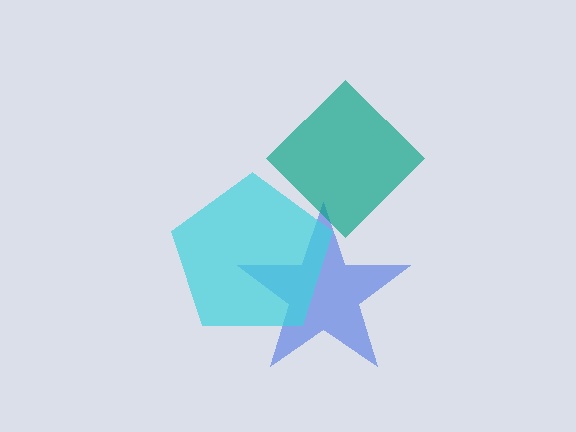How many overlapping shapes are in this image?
There are 3 overlapping shapes in the image.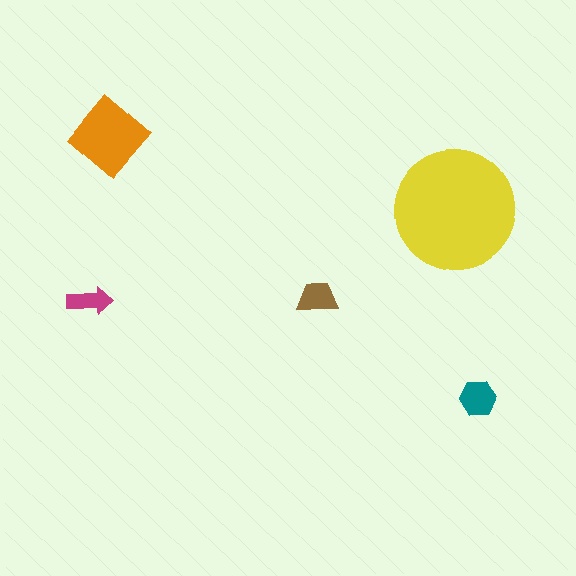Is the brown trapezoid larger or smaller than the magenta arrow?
Larger.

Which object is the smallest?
The magenta arrow.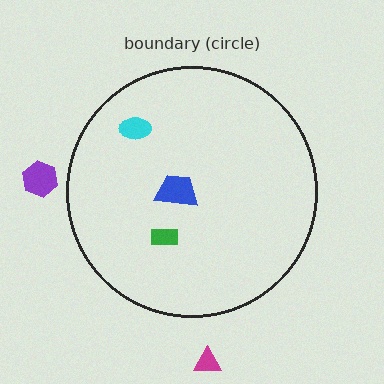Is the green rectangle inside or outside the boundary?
Inside.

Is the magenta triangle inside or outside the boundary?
Outside.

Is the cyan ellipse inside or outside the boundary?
Inside.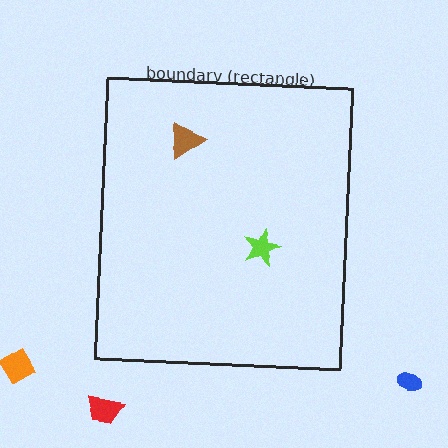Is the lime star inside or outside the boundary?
Inside.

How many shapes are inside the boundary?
2 inside, 3 outside.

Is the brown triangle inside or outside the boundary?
Inside.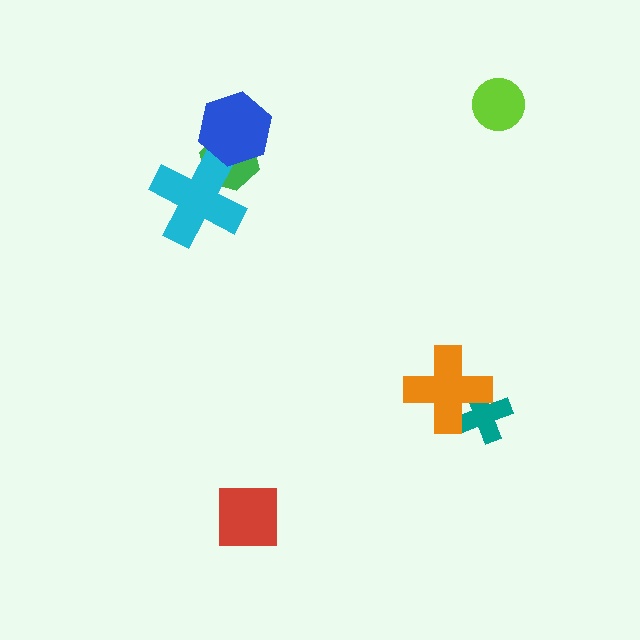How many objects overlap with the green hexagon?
2 objects overlap with the green hexagon.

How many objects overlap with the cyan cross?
1 object overlaps with the cyan cross.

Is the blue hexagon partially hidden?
No, no other shape covers it.